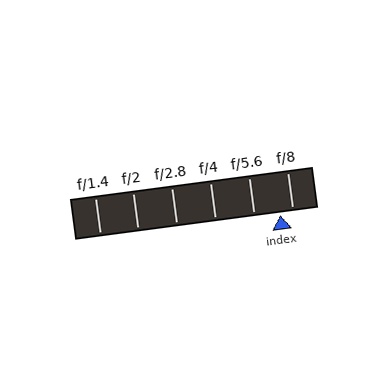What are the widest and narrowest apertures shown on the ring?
The widest aperture shown is f/1.4 and the narrowest is f/8.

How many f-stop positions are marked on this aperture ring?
There are 6 f-stop positions marked.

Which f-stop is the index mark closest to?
The index mark is closest to f/8.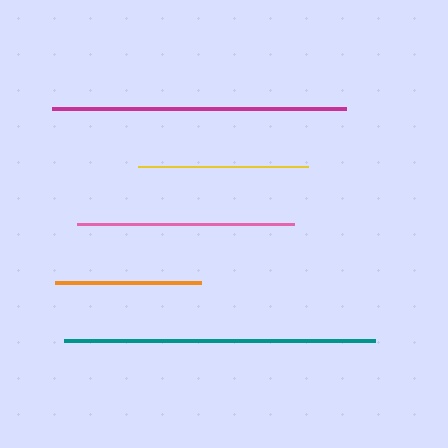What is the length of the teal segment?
The teal segment is approximately 312 pixels long.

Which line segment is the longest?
The teal line is the longest at approximately 312 pixels.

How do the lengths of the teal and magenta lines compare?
The teal and magenta lines are approximately the same length.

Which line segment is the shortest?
The orange line is the shortest at approximately 146 pixels.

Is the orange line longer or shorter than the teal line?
The teal line is longer than the orange line.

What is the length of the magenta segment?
The magenta segment is approximately 294 pixels long.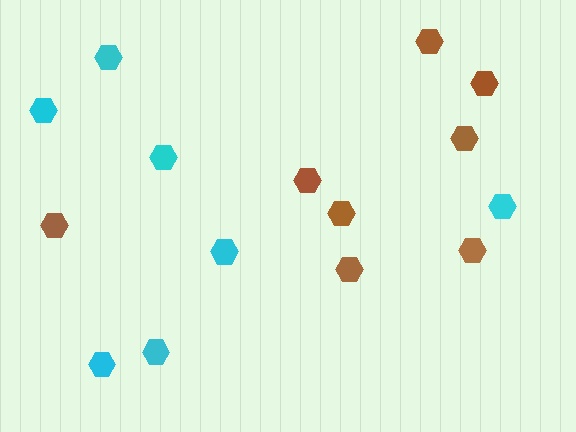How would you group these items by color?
There are 2 groups: one group of cyan hexagons (7) and one group of brown hexagons (8).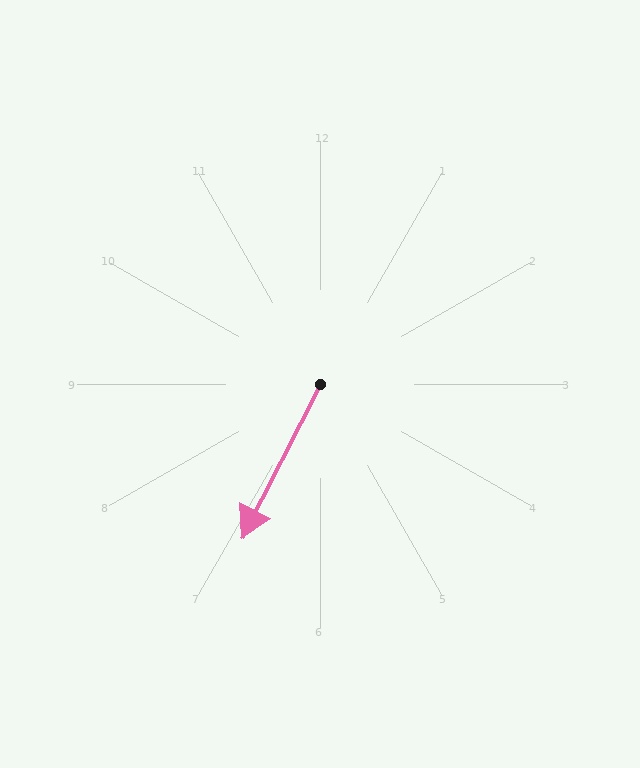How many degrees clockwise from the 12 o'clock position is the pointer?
Approximately 207 degrees.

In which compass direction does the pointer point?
Southwest.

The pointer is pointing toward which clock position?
Roughly 7 o'clock.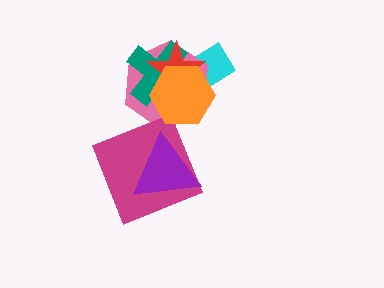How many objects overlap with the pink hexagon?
4 objects overlap with the pink hexagon.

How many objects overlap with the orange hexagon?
4 objects overlap with the orange hexagon.